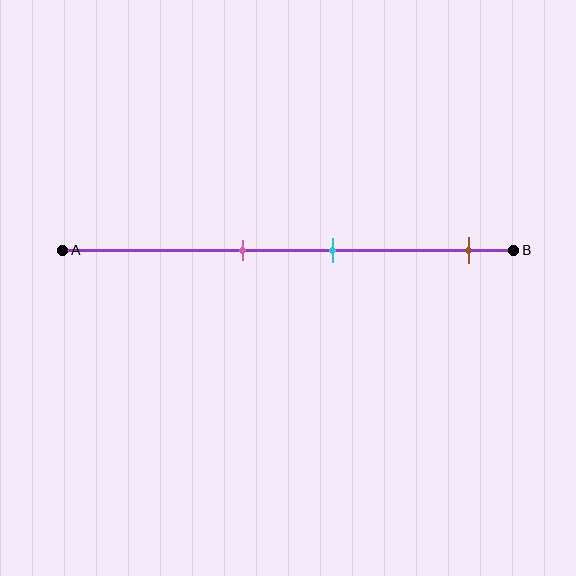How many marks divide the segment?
There are 3 marks dividing the segment.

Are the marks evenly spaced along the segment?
No, the marks are not evenly spaced.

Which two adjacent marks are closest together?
The pink and cyan marks are the closest adjacent pair.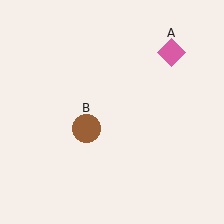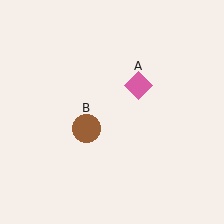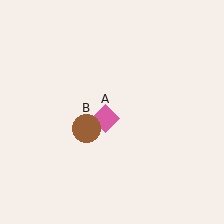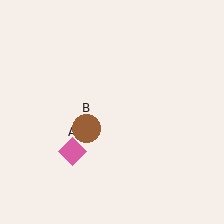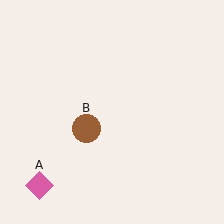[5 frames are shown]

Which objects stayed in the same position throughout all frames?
Brown circle (object B) remained stationary.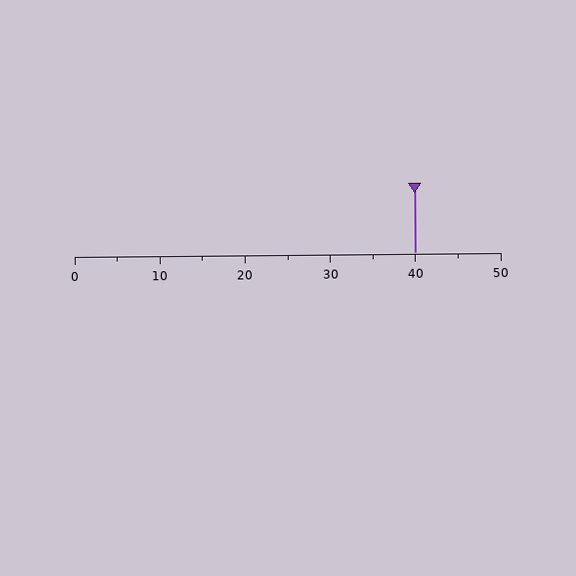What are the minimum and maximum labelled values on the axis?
The axis runs from 0 to 50.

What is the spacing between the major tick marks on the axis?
The major ticks are spaced 10 apart.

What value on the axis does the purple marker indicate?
The marker indicates approximately 40.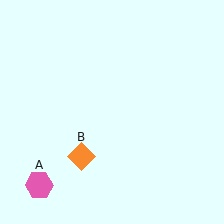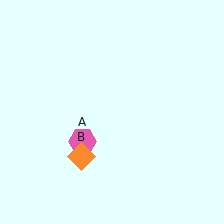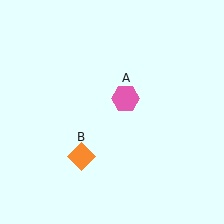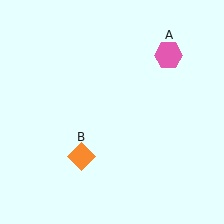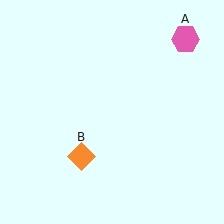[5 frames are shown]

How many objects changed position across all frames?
1 object changed position: pink hexagon (object A).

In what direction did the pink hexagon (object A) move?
The pink hexagon (object A) moved up and to the right.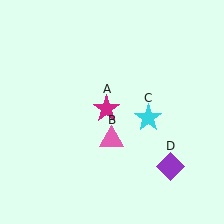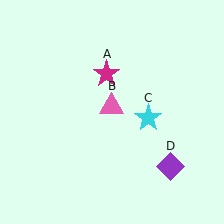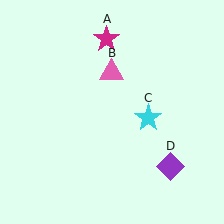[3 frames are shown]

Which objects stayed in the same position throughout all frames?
Cyan star (object C) and purple diamond (object D) remained stationary.